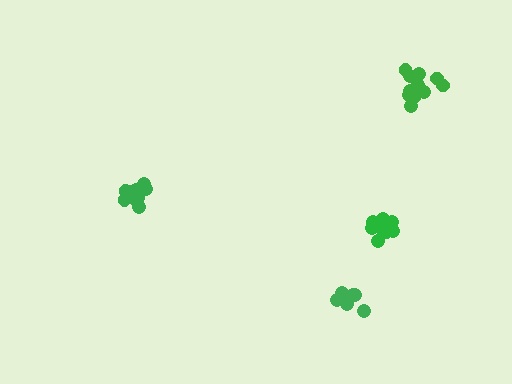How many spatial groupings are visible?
There are 4 spatial groupings.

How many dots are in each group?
Group 1: 11 dots, Group 2: 6 dots, Group 3: 10 dots, Group 4: 11 dots (38 total).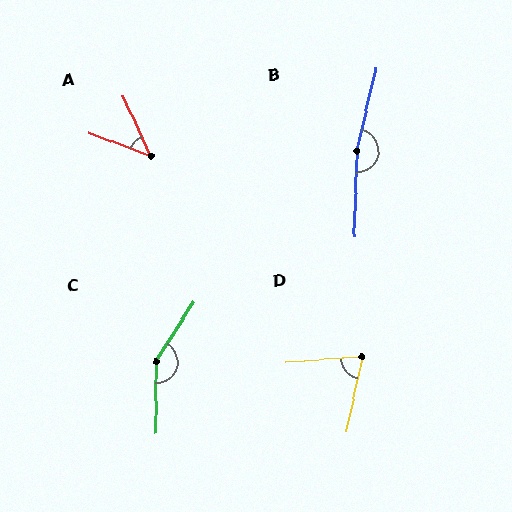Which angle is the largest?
B, at approximately 169 degrees.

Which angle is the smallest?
A, at approximately 44 degrees.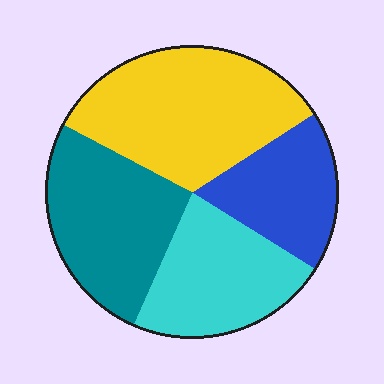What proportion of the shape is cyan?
Cyan covers 23% of the shape.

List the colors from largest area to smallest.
From largest to smallest: yellow, teal, cyan, blue.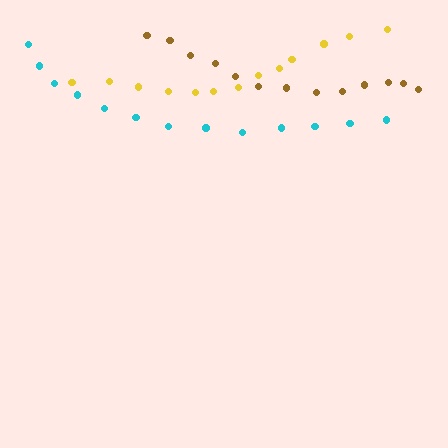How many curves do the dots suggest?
There are 3 distinct paths.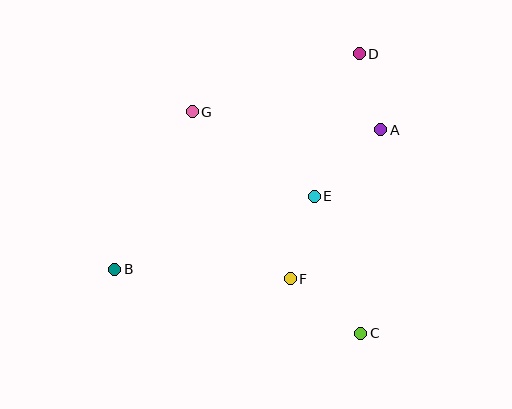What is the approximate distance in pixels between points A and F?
The distance between A and F is approximately 174 pixels.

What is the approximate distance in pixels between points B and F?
The distance between B and F is approximately 175 pixels.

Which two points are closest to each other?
Points A and D are closest to each other.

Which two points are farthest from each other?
Points B and D are farthest from each other.